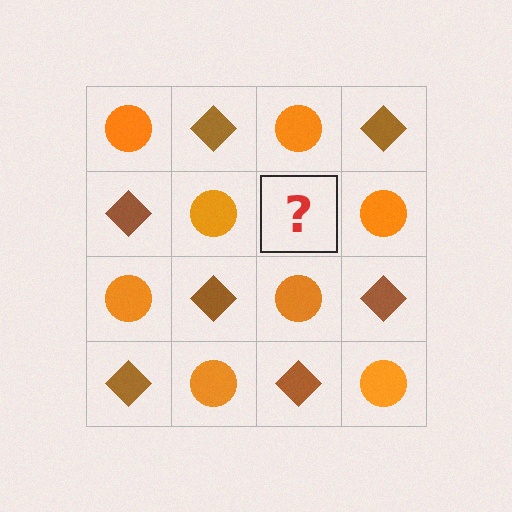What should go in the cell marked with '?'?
The missing cell should contain a brown diamond.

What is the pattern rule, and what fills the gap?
The rule is that it alternates orange circle and brown diamond in a checkerboard pattern. The gap should be filled with a brown diamond.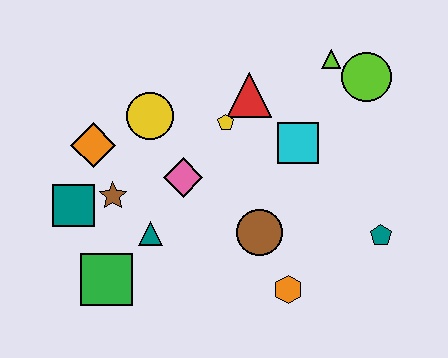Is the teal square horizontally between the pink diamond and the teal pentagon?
No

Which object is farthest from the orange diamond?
The teal pentagon is farthest from the orange diamond.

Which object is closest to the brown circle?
The orange hexagon is closest to the brown circle.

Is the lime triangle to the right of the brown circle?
Yes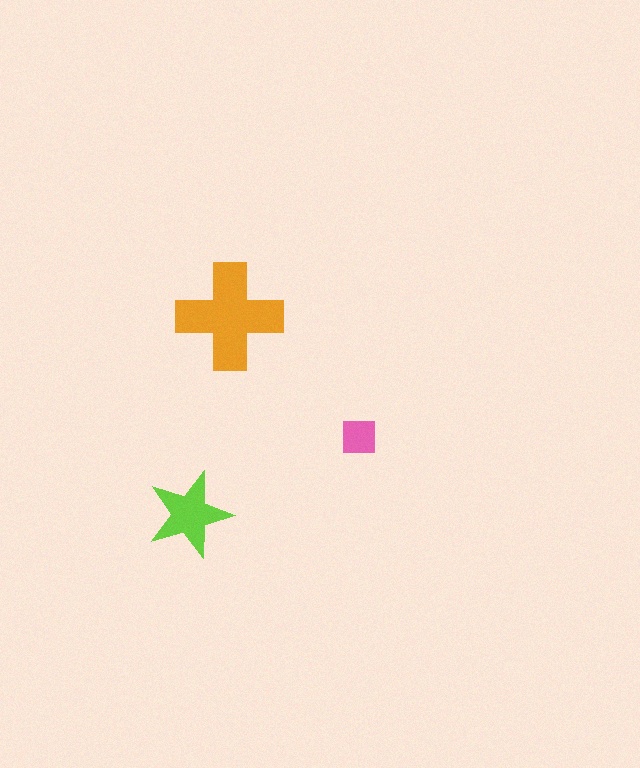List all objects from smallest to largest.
The pink square, the lime star, the orange cross.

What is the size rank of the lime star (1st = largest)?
2nd.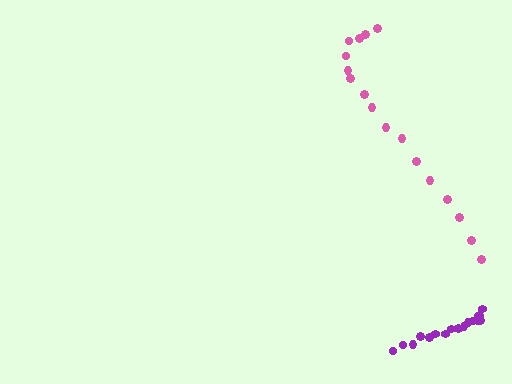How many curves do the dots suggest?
There are 2 distinct paths.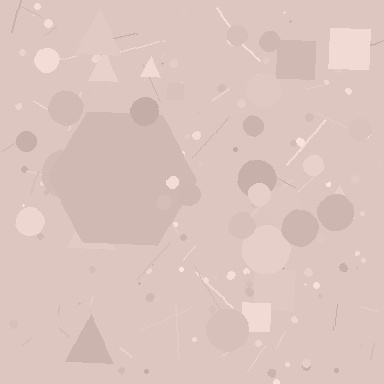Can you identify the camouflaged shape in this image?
The camouflaged shape is a hexagon.